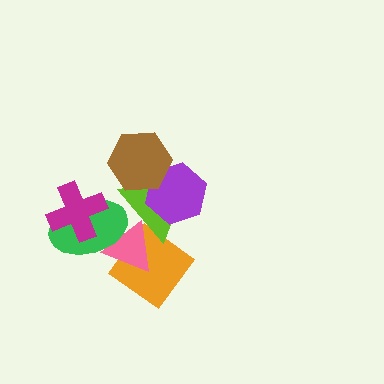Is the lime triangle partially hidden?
Yes, it is partially covered by another shape.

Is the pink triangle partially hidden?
Yes, it is partially covered by another shape.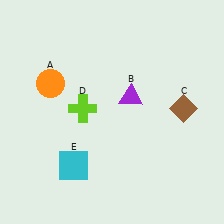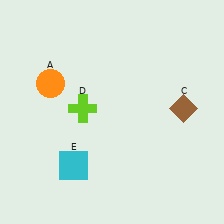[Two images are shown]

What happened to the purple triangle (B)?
The purple triangle (B) was removed in Image 2. It was in the top-right area of Image 1.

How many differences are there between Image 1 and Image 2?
There is 1 difference between the two images.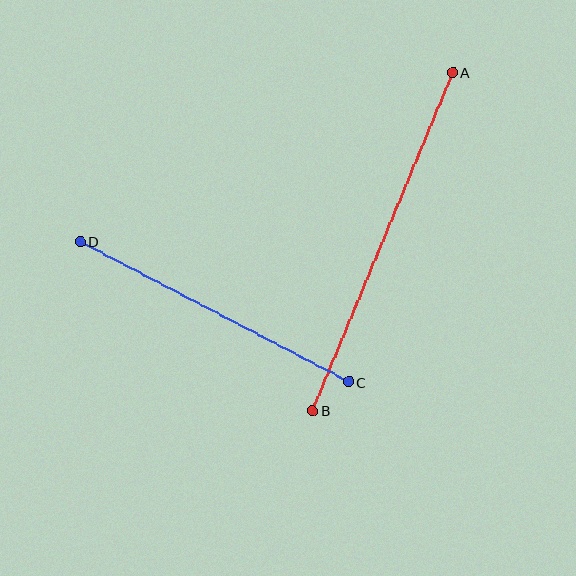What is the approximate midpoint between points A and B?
The midpoint is at approximately (382, 241) pixels.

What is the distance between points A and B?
The distance is approximately 366 pixels.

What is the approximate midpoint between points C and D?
The midpoint is at approximately (214, 312) pixels.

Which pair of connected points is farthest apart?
Points A and B are farthest apart.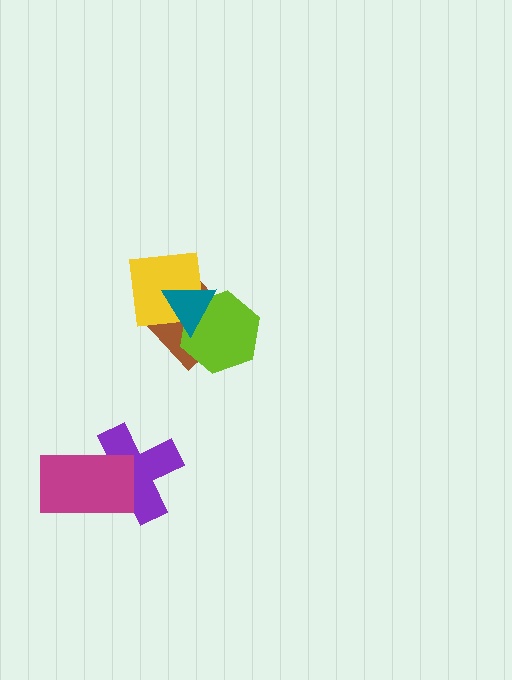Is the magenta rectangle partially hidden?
No, no other shape covers it.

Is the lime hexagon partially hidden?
Yes, it is partially covered by another shape.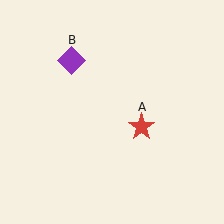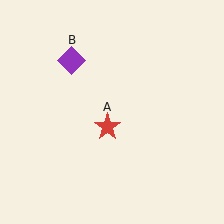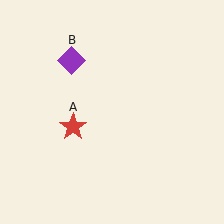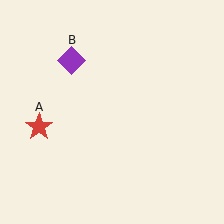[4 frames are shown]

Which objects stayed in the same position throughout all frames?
Purple diamond (object B) remained stationary.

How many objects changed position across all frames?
1 object changed position: red star (object A).